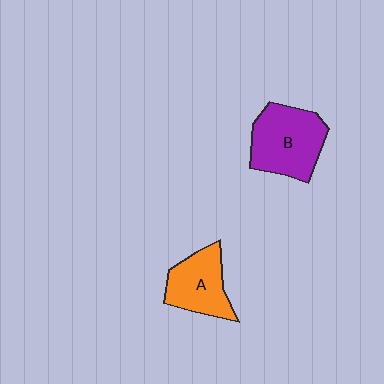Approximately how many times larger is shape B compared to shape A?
Approximately 1.3 times.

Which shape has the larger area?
Shape B (purple).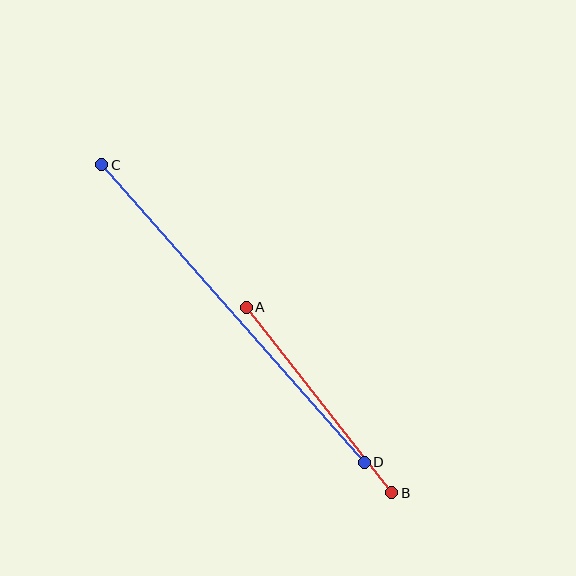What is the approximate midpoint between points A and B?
The midpoint is at approximately (319, 400) pixels.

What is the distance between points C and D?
The distance is approximately 397 pixels.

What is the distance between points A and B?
The distance is approximately 236 pixels.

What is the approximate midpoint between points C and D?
The midpoint is at approximately (233, 314) pixels.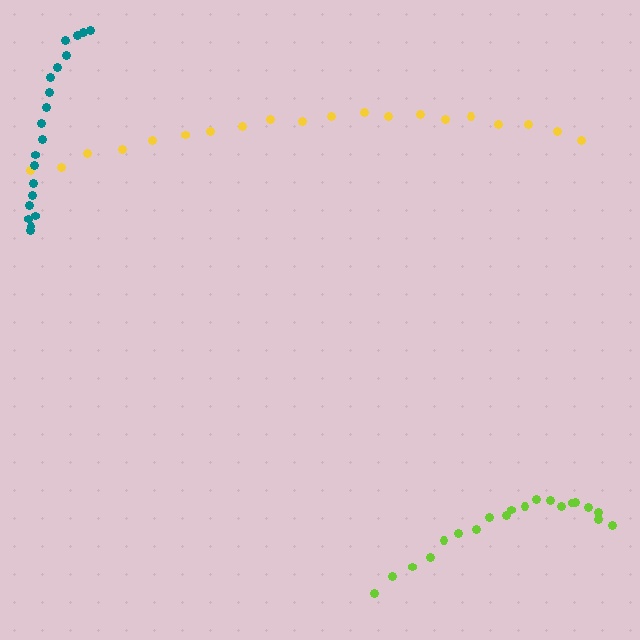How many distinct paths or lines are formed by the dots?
There are 3 distinct paths.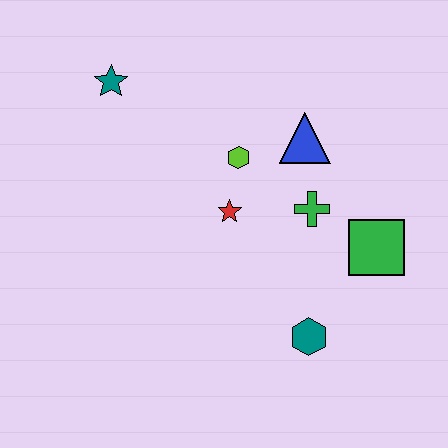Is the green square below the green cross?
Yes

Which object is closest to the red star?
The lime hexagon is closest to the red star.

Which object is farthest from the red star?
The teal star is farthest from the red star.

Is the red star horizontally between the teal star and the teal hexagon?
Yes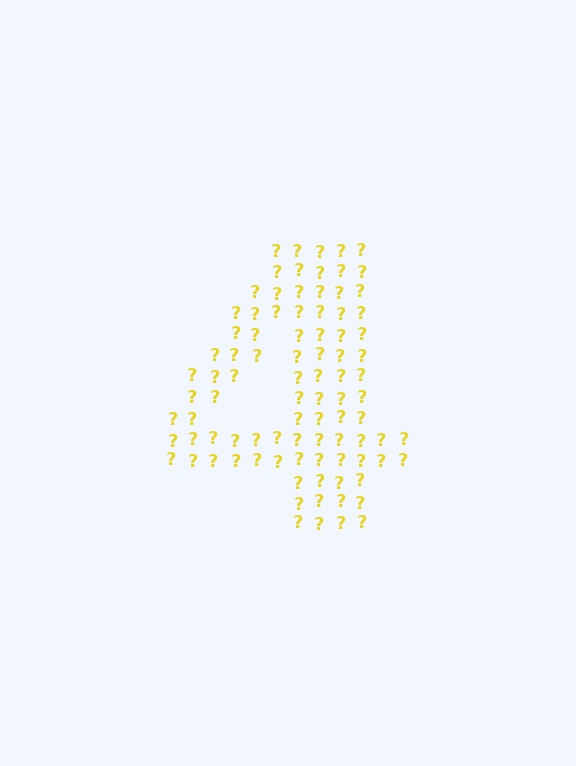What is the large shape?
The large shape is the digit 4.